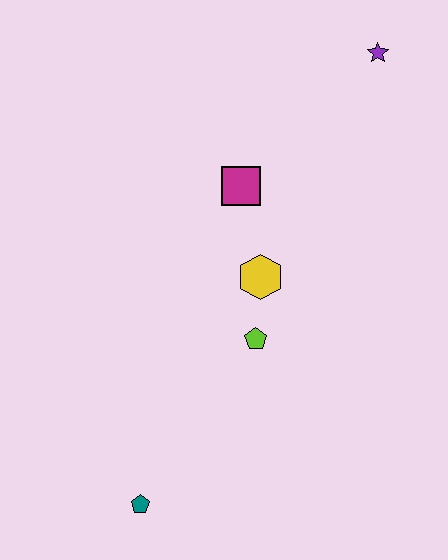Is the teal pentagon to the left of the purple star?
Yes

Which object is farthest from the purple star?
The teal pentagon is farthest from the purple star.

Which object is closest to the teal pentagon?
The lime pentagon is closest to the teal pentagon.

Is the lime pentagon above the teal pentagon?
Yes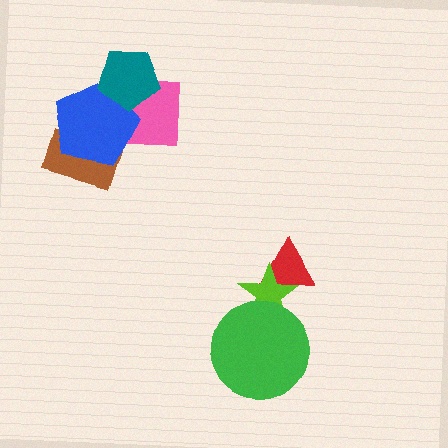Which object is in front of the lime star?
The green circle is in front of the lime star.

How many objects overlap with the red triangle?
1 object overlaps with the red triangle.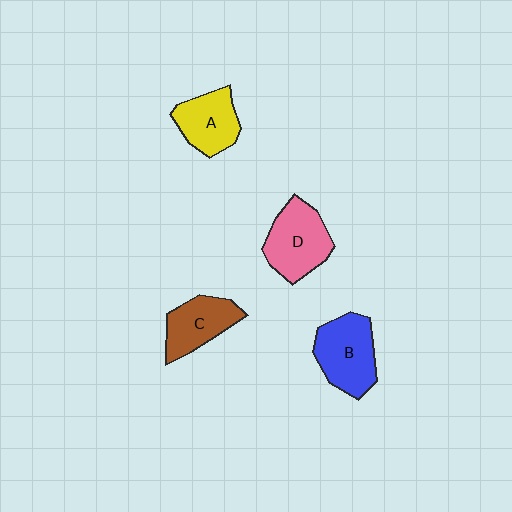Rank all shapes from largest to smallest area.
From largest to smallest: B (blue), D (pink), C (brown), A (yellow).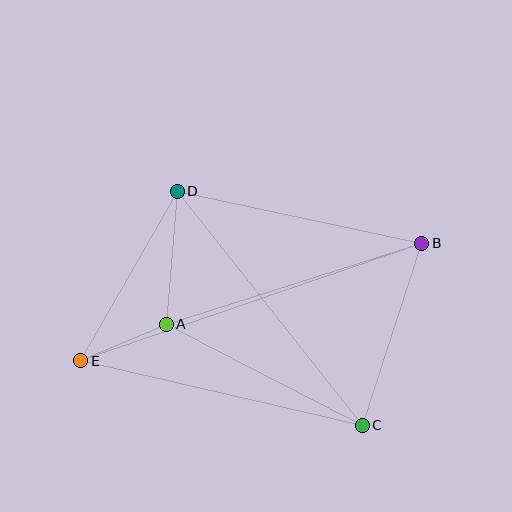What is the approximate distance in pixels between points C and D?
The distance between C and D is approximately 298 pixels.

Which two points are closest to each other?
Points A and E are closest to each other.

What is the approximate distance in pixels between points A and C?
The distance between A and C is approximately 220 pixels.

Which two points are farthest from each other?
Points B and E are farthest from each other.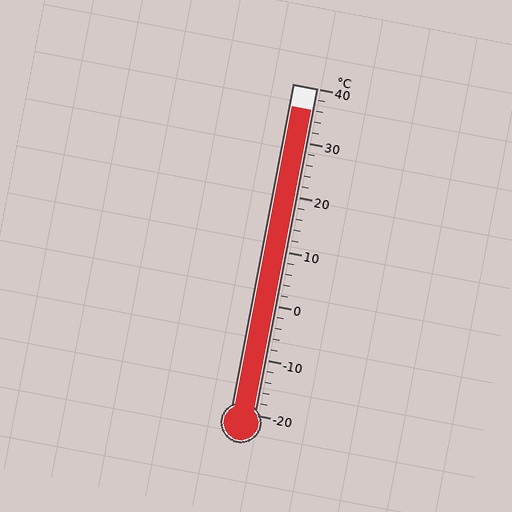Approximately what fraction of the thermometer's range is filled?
The thermometer is filled to approximately 95% of its range.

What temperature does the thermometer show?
The thermometer shows approximately 36°C.